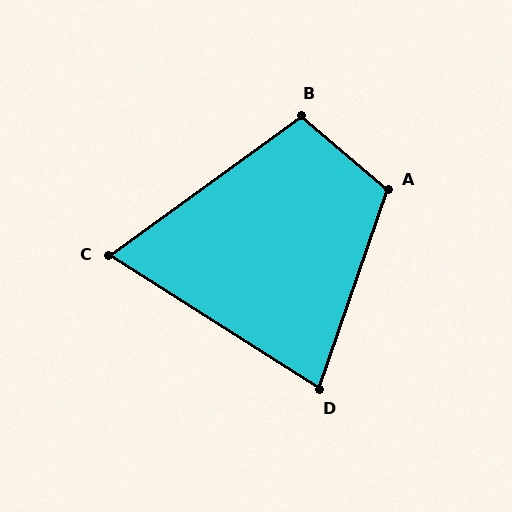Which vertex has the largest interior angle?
A, at approximately 112 degrees.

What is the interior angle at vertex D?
Approximately 77 degrees (acute).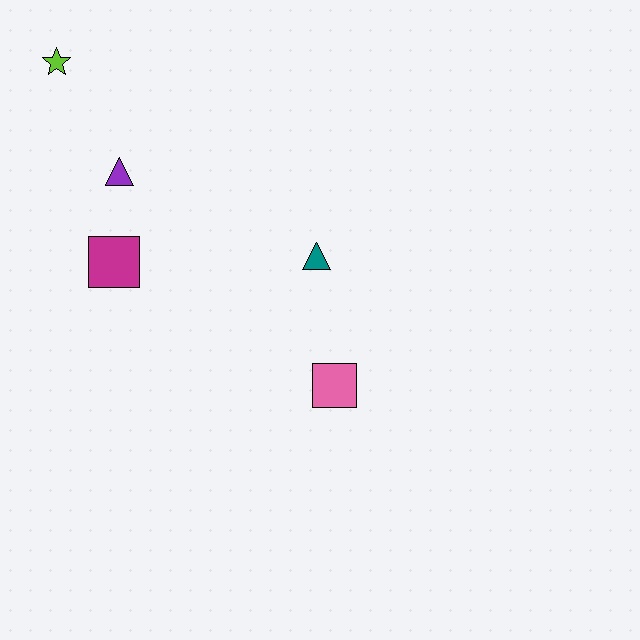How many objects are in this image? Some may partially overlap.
There are 5 objects.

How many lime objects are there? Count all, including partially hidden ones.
There is 1 lime object.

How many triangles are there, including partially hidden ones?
There are 2 triangles.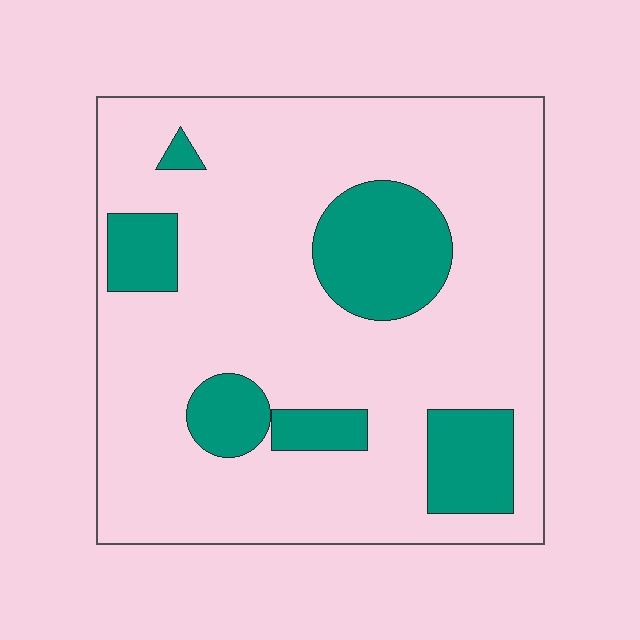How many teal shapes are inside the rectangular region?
6.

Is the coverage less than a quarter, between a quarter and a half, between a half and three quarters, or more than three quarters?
Less than a quarter.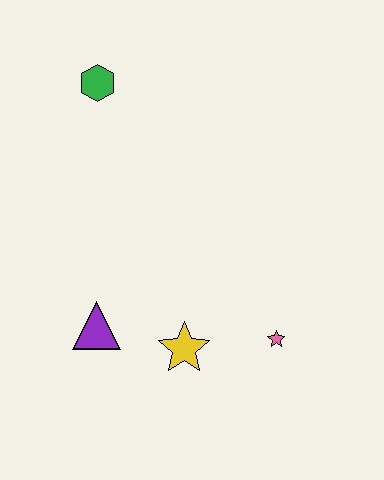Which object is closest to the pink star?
The yellow star is closest to the pink star.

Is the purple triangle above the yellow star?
Yes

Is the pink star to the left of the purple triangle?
No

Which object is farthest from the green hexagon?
The pink star is farthest from the green hexagon.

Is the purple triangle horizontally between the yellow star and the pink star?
No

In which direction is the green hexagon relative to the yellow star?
The green hexagon is above the yellow star.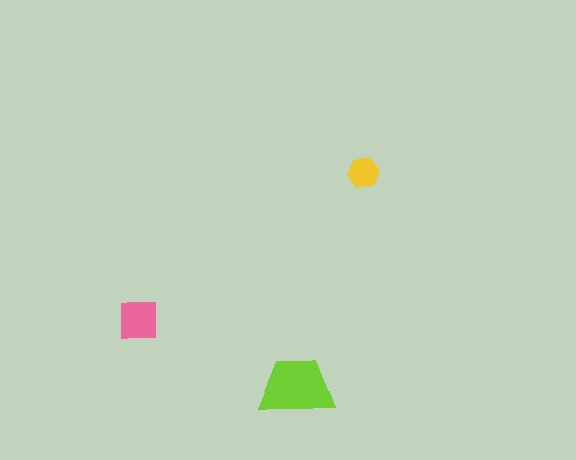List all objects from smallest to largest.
The yellow hexagon, the pink square, the lime trapezoid.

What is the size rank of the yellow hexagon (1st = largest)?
3rd.